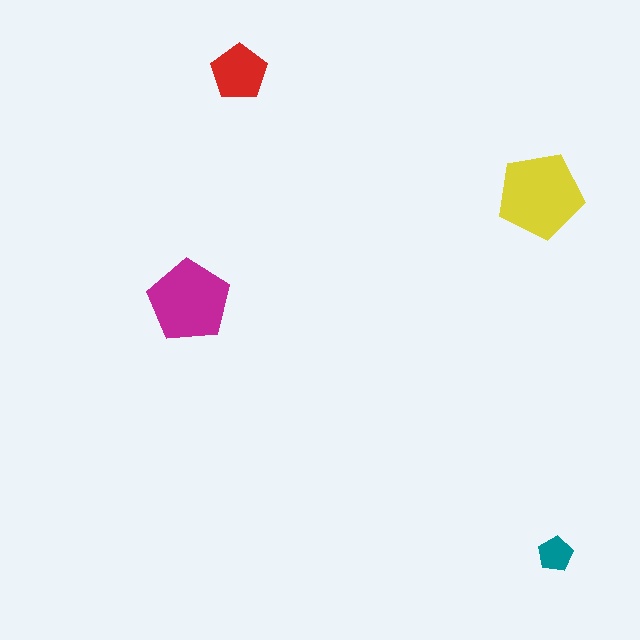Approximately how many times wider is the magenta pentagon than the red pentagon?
About 1.5 times wider.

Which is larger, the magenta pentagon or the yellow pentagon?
The yellow one.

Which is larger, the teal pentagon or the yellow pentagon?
The yellow one.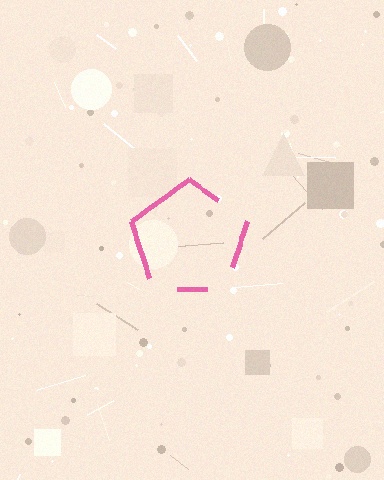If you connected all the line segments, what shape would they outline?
They would outline a pentagon.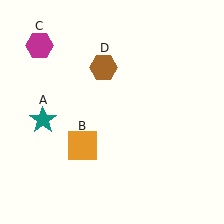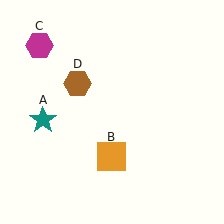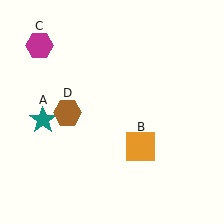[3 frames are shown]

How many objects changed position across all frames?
2 objects changed position: orange square (object B), brown hexagon (object D).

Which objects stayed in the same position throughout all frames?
Teal star (object A) and magenta hexagon (object C) remained stationary.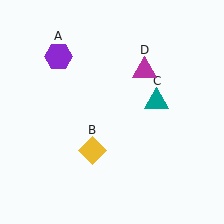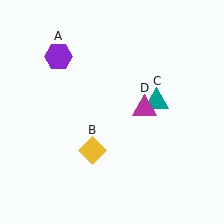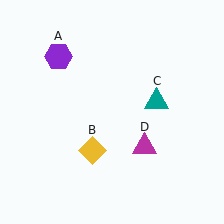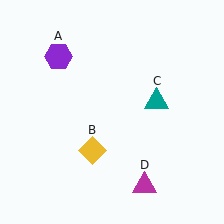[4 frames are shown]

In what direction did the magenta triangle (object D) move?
The magenta triangle (object D) moved down.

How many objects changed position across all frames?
1 object changed position: magenta triangle (object D).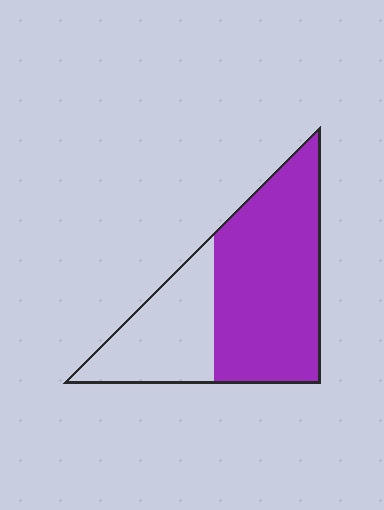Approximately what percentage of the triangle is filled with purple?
Approximately 65%.